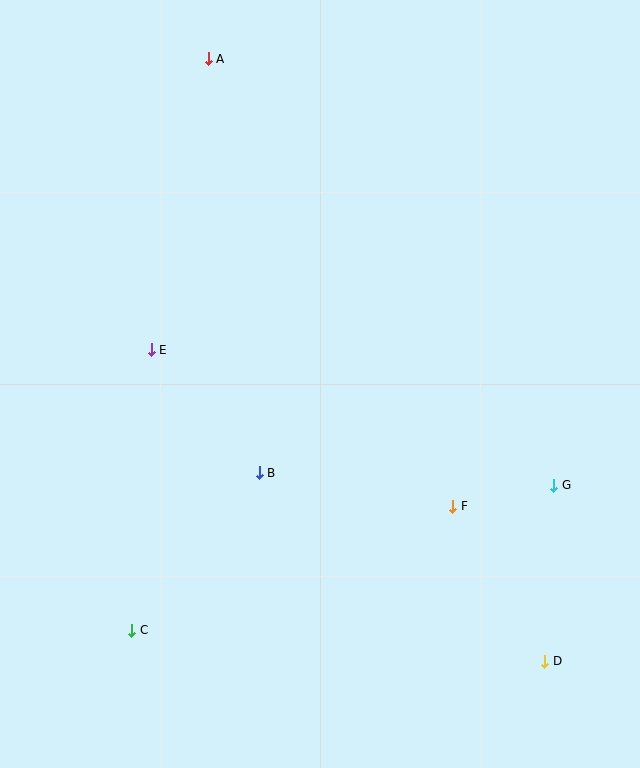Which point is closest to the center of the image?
Point B at (259, 473) is closest to the center.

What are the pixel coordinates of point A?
Point A is at (208, 59).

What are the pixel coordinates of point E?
Point E is at (151, 350).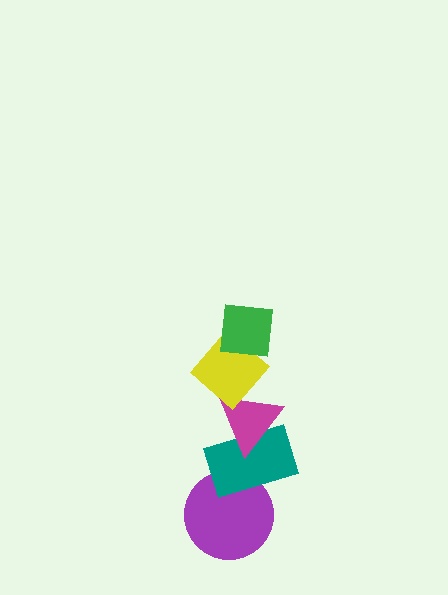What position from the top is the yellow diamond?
The yellow diamond is 2nd from the top.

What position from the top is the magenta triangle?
The magenta triangle is 3rd from the top.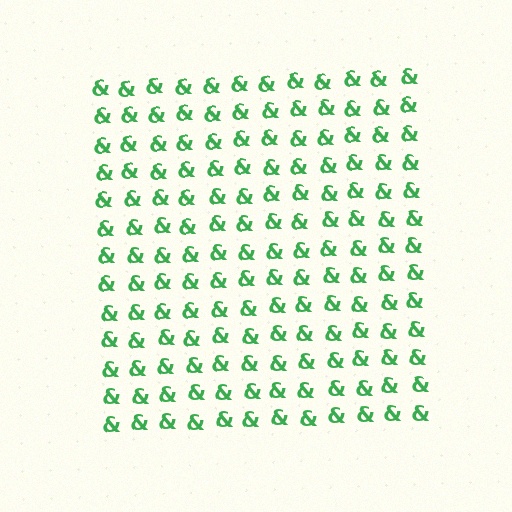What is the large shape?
The large shape is a square.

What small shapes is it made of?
It is made of small ampersands.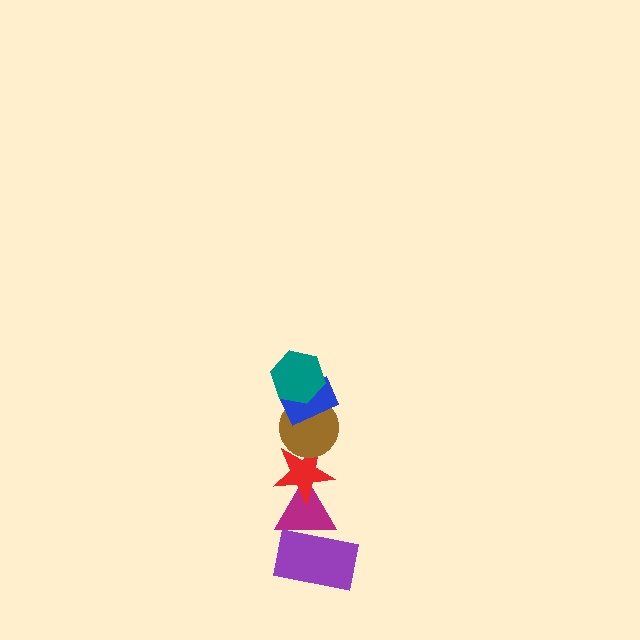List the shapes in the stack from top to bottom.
From top to bottom: the teal hexagon, the blue rectangle, the brown circle, the red star, the magenta triangle, the purple rectangle.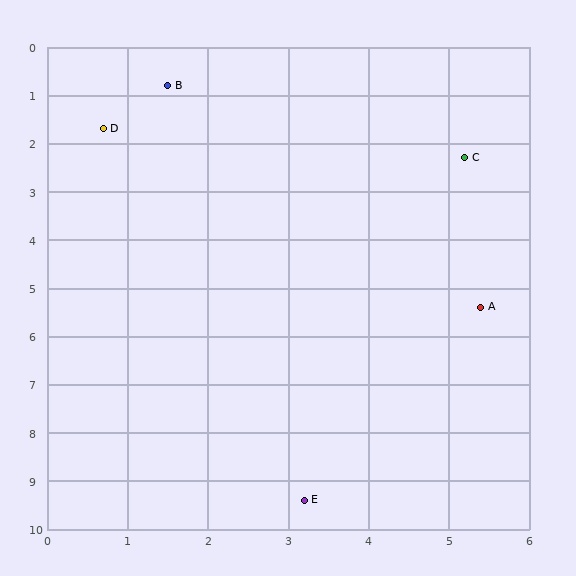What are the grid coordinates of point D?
Point D is at approximately (0.7, 1.7).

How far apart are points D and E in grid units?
Points D and E are about 8.1 grid units apart.